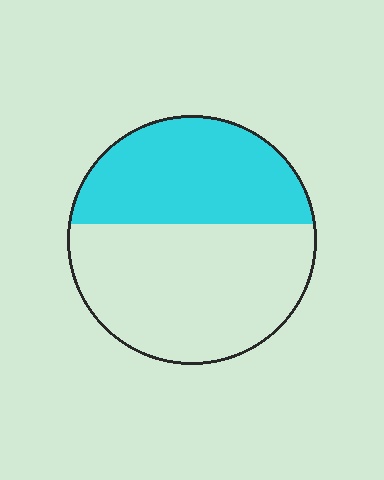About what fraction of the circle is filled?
About two fifths (2/5).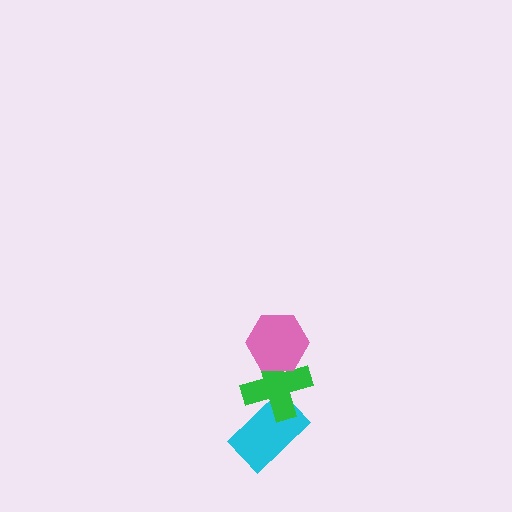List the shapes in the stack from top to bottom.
From top to bottom: the pink hexagon, the green cross, the cyan rectangle.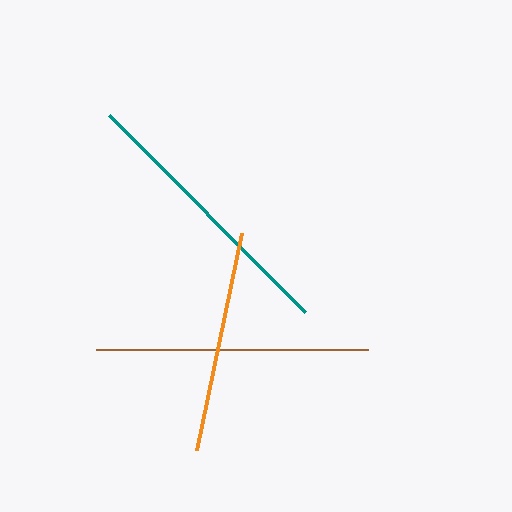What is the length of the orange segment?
The orange segment is approximately 221 pixels long.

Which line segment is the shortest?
The orange line is the shortest at approximately 221 pixels.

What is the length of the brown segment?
The brown segment is approximately 272 pixels long.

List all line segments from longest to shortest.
From longest to shortest: teal, brown, orange.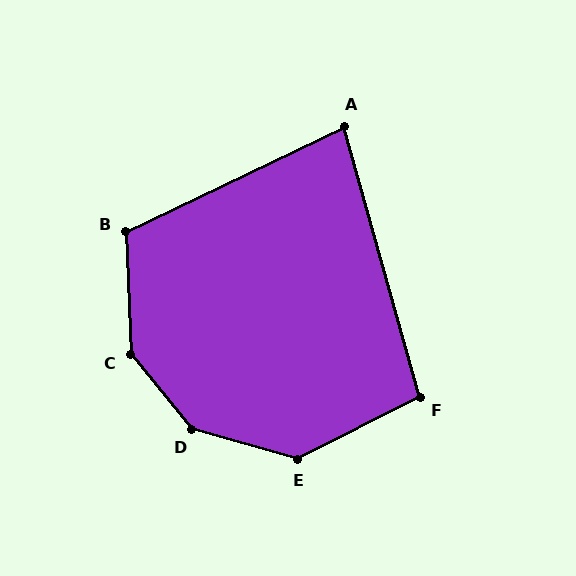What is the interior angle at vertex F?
Approximately 101 degrees (obtuse).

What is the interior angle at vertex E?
Approximately 138 degrees (obtuse).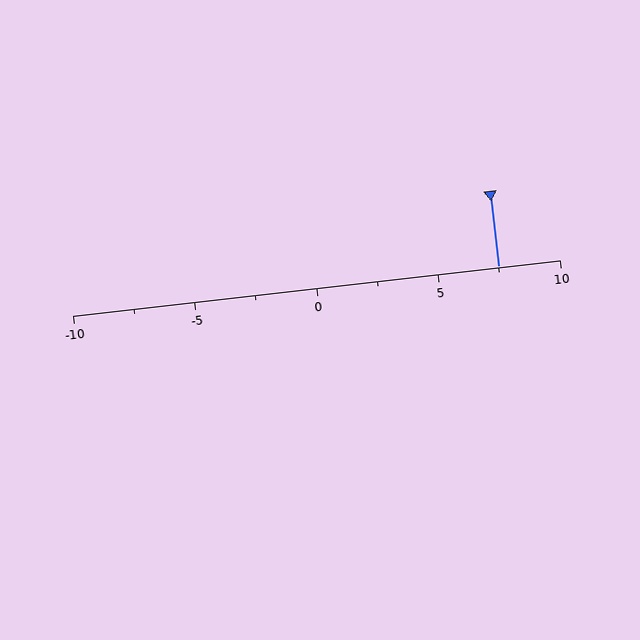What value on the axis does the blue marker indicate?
The marker indicates approximately 7.5.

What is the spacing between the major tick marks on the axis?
The major ticks are spaced 5 apart.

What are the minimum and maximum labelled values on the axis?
The axis runs from -10 to 10.